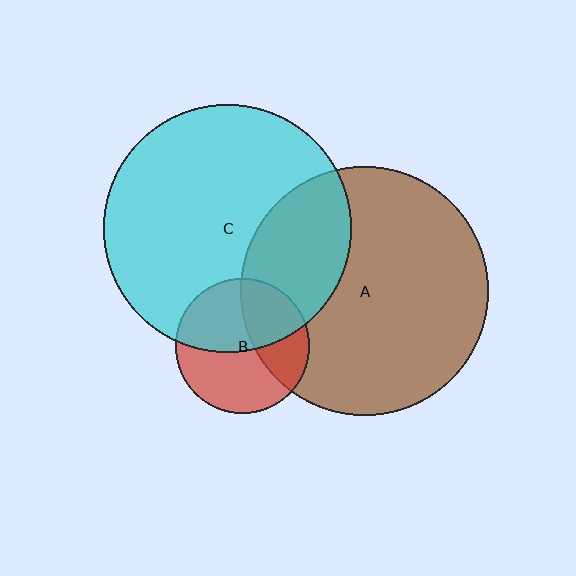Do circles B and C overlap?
Yes.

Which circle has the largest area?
Circle A (brown).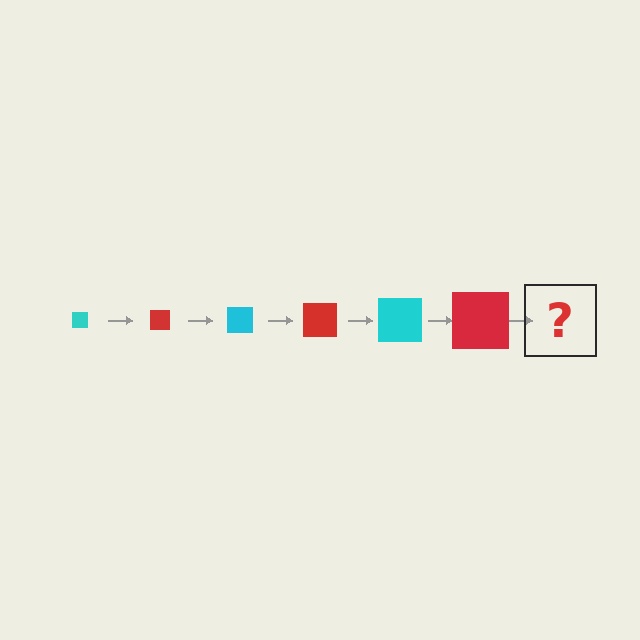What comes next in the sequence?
The next element should be a cyan square, larger than the previous one.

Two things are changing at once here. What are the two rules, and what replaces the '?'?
The two rules are that the square grows larger each step and the color cycles through cyan and red. The '?' should be a cyan square, larger than the previous one.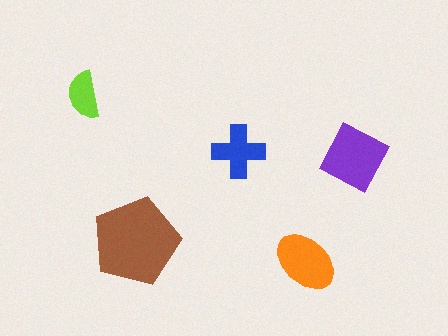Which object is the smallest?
The lime semicircle.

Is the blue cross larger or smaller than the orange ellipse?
Smaller.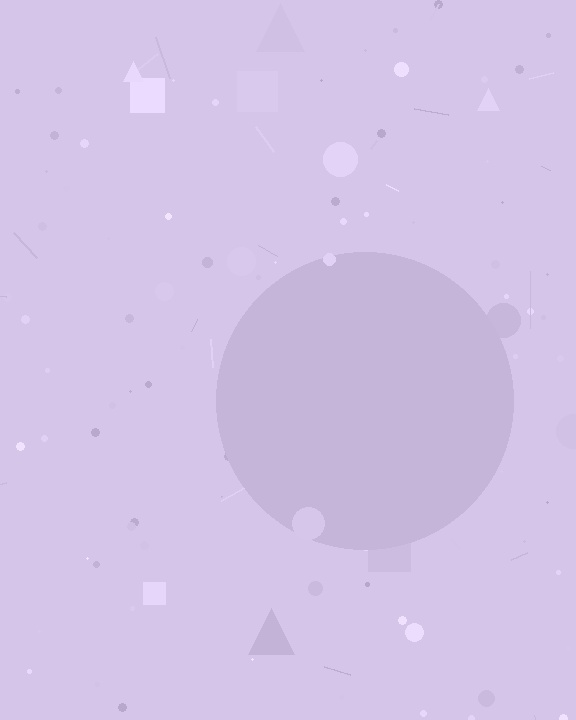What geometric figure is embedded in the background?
A circle is embedded in the background.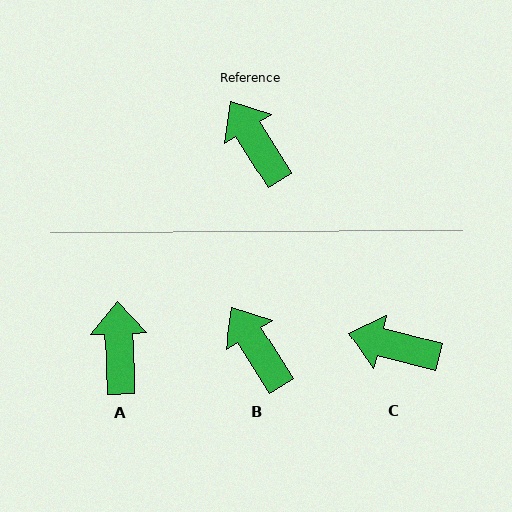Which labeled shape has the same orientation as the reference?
B.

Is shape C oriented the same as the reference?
No, it is off by about 43 degrees.